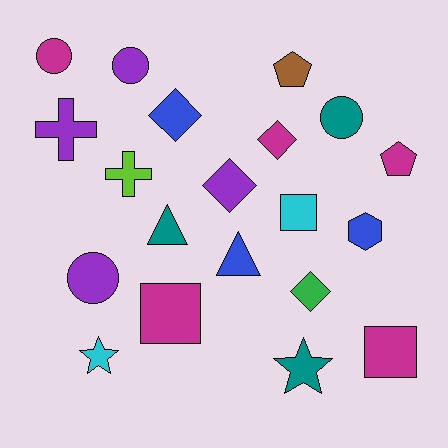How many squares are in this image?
There are 3 squares.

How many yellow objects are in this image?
There are no yellow objects.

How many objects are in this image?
There are 20 objects.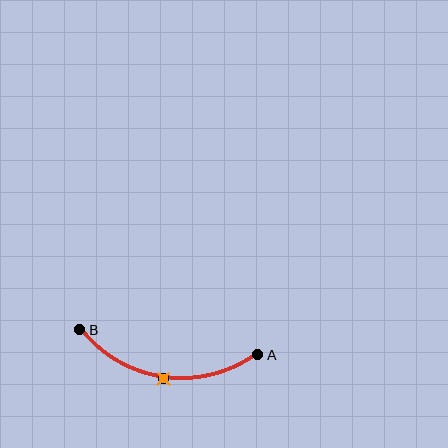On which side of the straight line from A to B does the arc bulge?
The arc bulges below the straight line connecting A and B.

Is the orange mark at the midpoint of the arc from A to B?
Yes. The orange mark lies on the arc at equal arc-length from both A and B — it is the arc midpoint.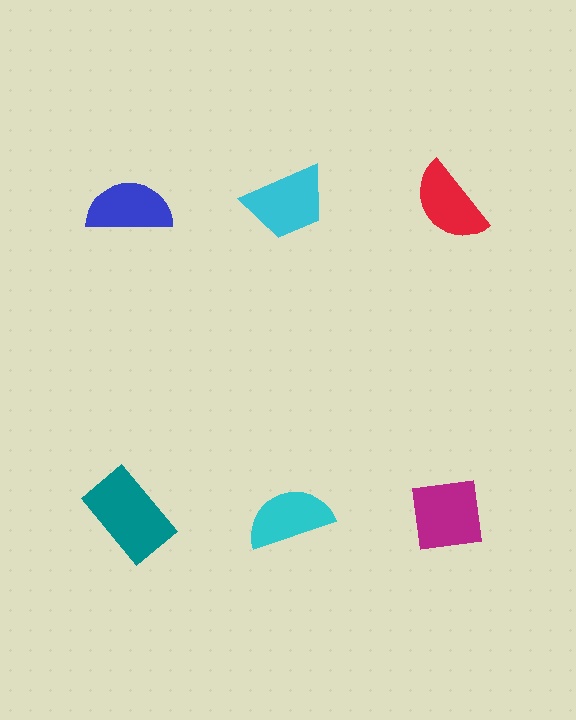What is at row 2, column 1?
A teal rectangle.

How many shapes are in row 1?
3 shapes.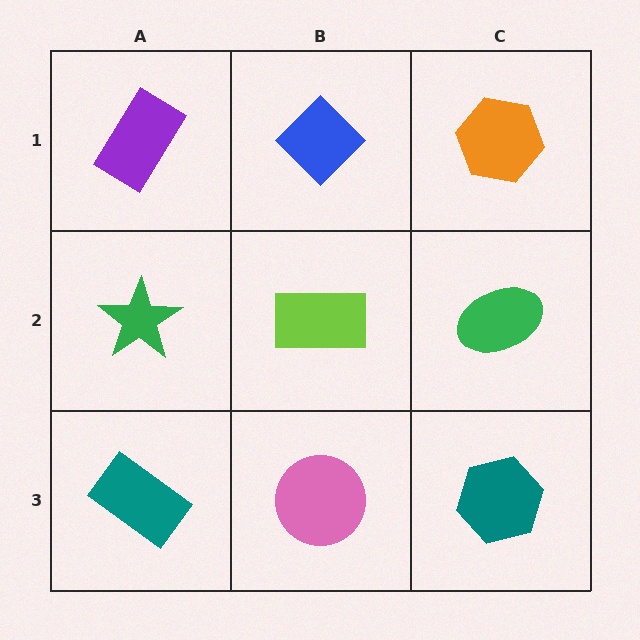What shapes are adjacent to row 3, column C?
A green ellipse (row 2, column C), a pink circle (row 3, column B).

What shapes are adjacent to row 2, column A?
A purple rectangle (row 1, column A), a teal rectangle (row 3, column A), a lime rectangle (row 2, column B).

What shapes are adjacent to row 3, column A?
A green star (row 2, column A), a pink circle (row 3, column B).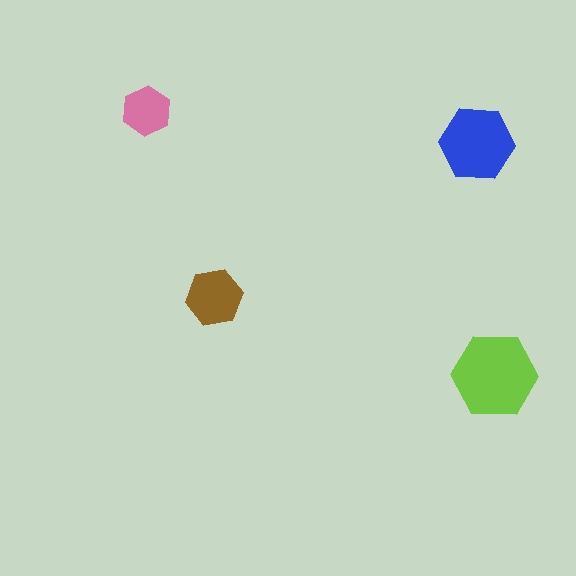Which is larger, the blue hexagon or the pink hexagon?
The blue one.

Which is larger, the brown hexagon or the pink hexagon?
The brown one.